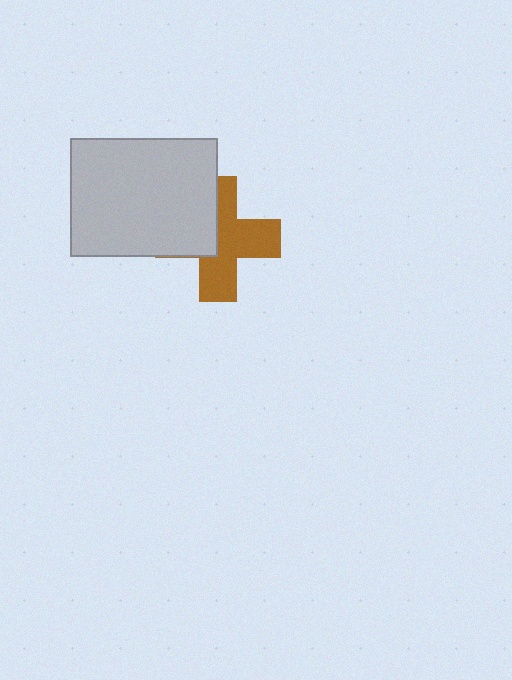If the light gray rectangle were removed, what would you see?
You would see the complete brown cross.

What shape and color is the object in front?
The object in front is a light gray rectangle.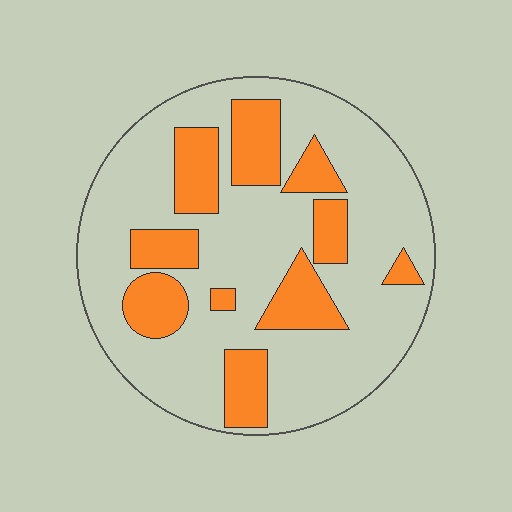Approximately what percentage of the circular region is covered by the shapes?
Approximately 25%.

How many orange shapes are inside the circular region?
10.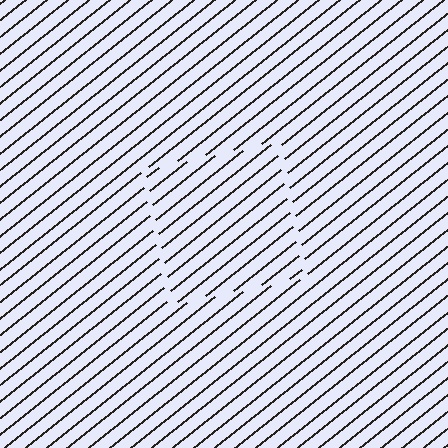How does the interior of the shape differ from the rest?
The interior of the shape contains the same grating, shifted by half a period — the contour is defined by the phase discontinuity where line-ends from the inner and outer gratings abut.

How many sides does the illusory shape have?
4 sides — the line-ends trace a square.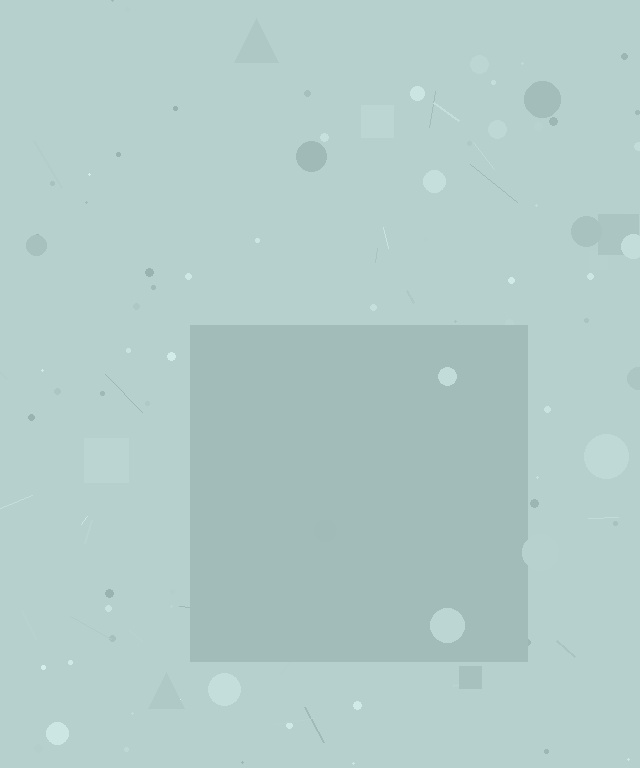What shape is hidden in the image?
A square is hidden in the image.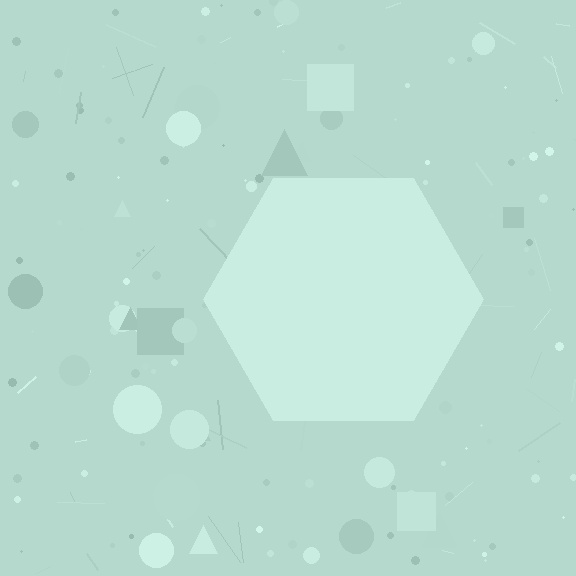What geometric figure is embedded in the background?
A hexagon is embedded in the background.